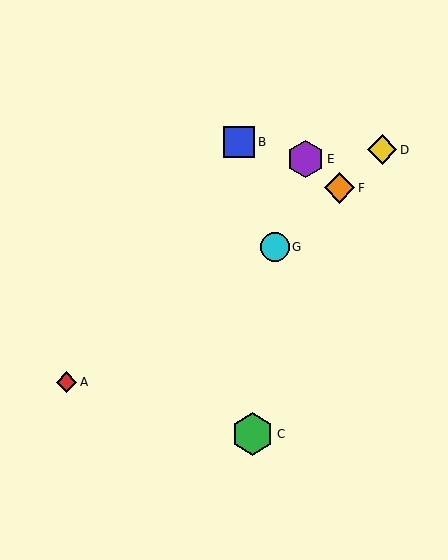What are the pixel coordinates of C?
Object C is at (252, 434).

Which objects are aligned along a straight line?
Objects D, F, G are aligned along a straight line.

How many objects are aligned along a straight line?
3 objects (D, F, G) are aligned along a straight line.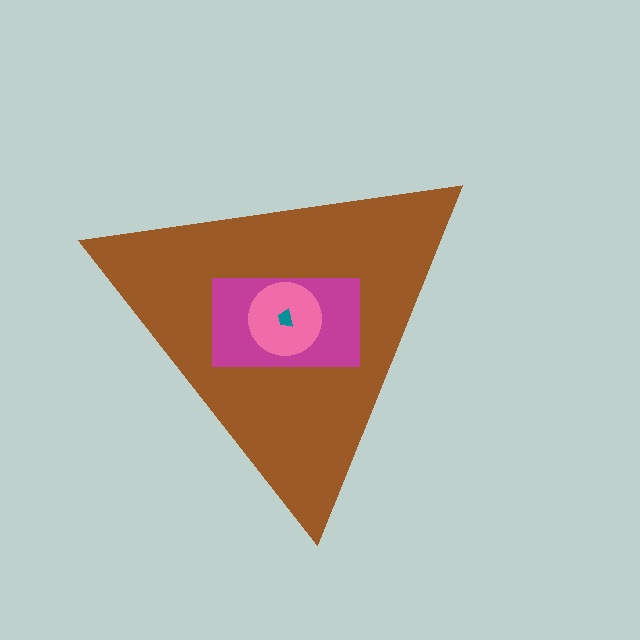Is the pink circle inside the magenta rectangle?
Yes.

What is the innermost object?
The teal trapezoid.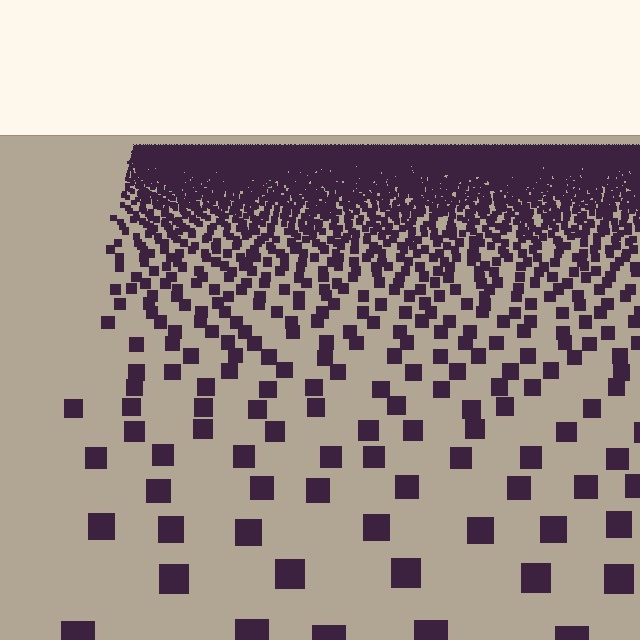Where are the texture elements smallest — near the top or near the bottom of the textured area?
Near the top.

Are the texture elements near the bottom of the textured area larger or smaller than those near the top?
Larger. Near the bottom, elements are closer to the viewer and appear at a bigger on-screen size.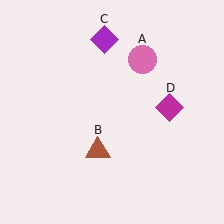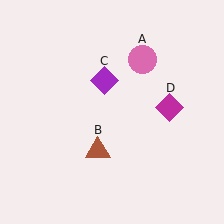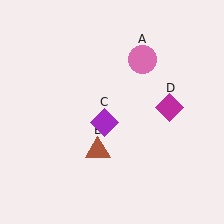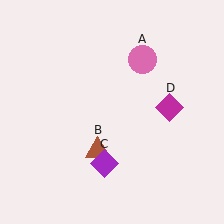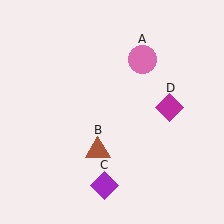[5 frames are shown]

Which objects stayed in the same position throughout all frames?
Pink circle (object A) and brown triangle (object B) and magenta diamond (object D) remained stationary.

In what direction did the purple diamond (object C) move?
The purple diamond (object C) moved down.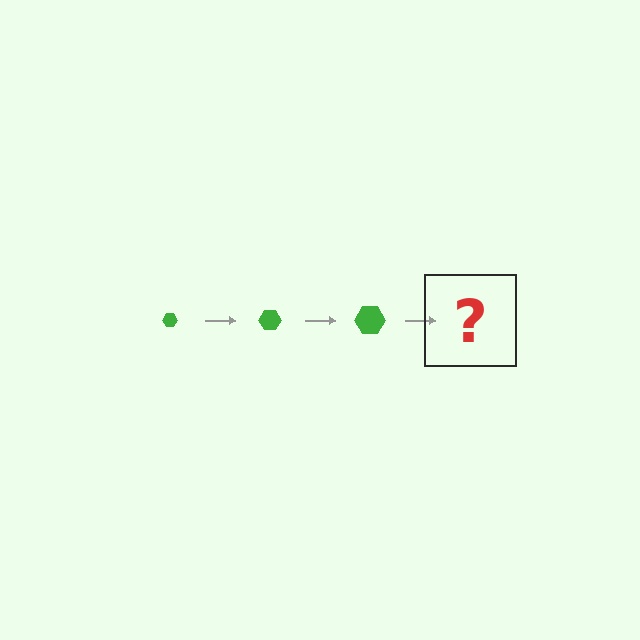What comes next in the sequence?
The next element should be a green hexagon, larger than the previous one.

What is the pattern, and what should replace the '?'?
The pattern is that the hexagon gets progressively larger each step. The '?' should be a green hexagon, larger than the previous one.